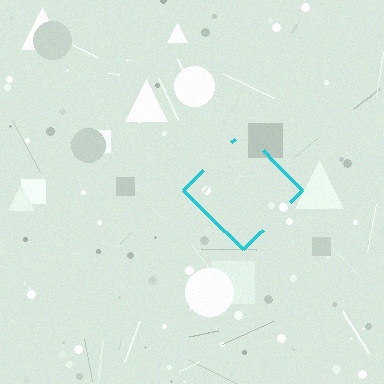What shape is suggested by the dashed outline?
The dashed outline suggests a diamond.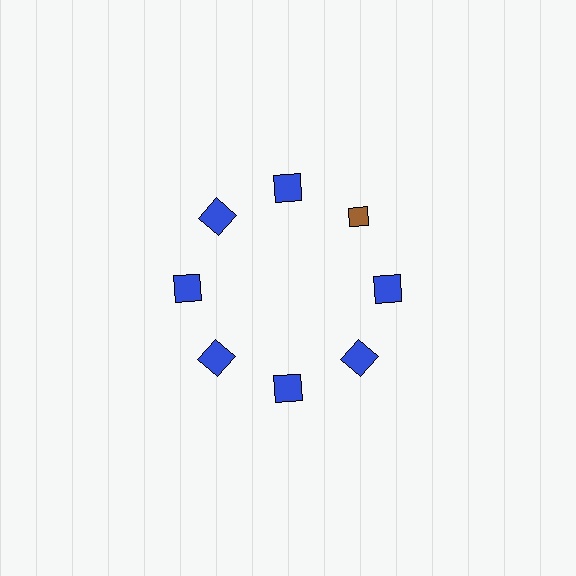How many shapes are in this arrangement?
There are 8 shapes arranged in a ring pattern.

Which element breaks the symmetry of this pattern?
The brown diamond at roughly the 2 o'clock position breaks the symmetry. All other shapes are blue squares.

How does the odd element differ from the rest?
It differs in both color (brown instead of blue) and shape (diamond instead of square).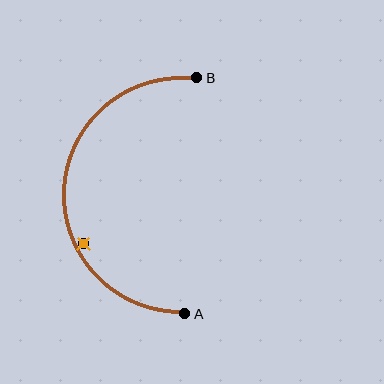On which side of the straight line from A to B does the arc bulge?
The arc bulges to the left of the straight line connecting A and B.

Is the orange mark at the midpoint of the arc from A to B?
No — the orange mark does not lie on the arc at all. It sits slightly inside the curve.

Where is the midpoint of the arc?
The arc midpoint is the point on the curve farthest from the straight line joining A and B. It sits to the left of that line.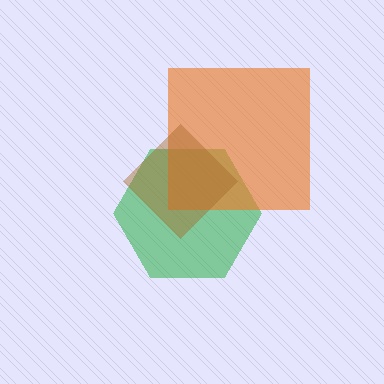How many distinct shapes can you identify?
There are 3 distinct shapes: a green hexagon, an orange square, a brown diamond.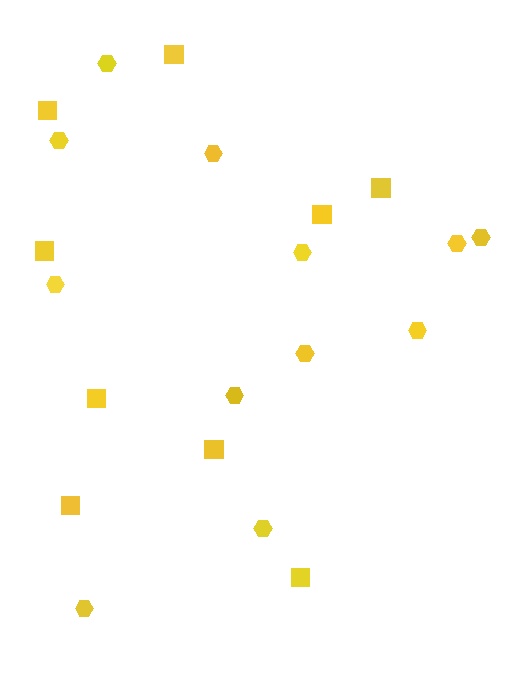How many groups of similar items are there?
There are 2 groups: one group of squares (9) and one group of hexagons (12).